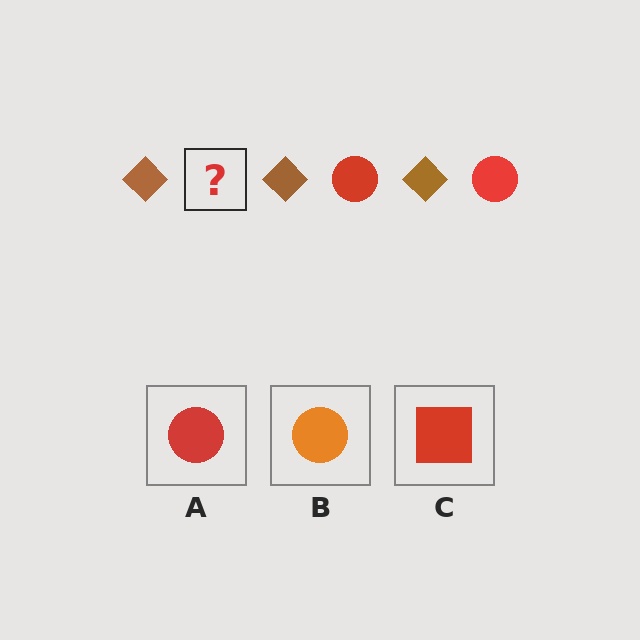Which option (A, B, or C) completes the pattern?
A.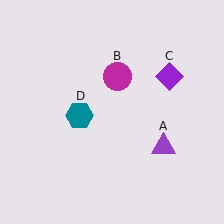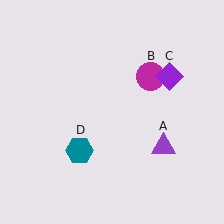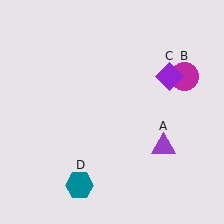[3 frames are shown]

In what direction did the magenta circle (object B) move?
The magenta circle (object B) moved right.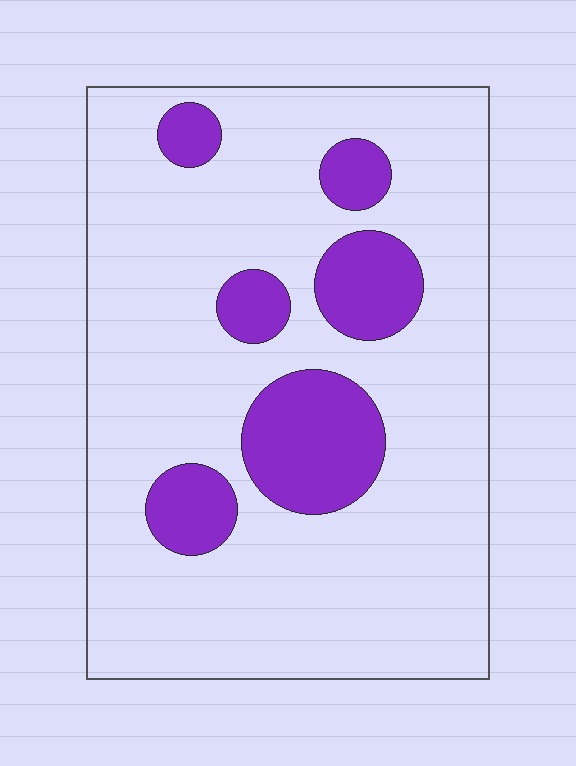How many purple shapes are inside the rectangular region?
6.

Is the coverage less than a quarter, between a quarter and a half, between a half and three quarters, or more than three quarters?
Less than a quarter.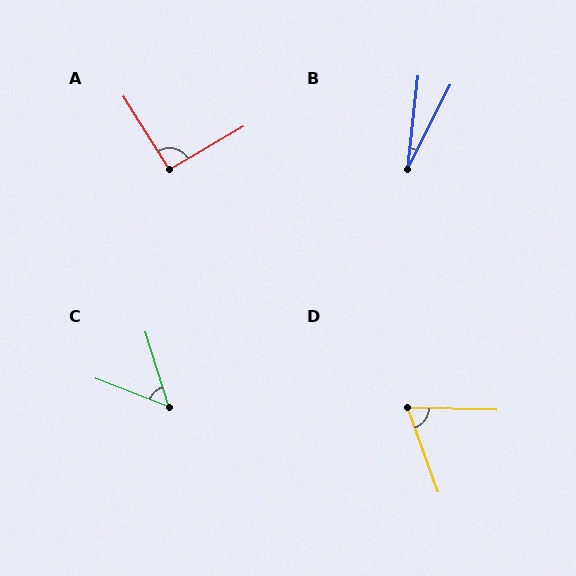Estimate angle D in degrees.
Approximately 69 degrees.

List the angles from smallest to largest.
B (21°), C (52°), D (69°), A (92°).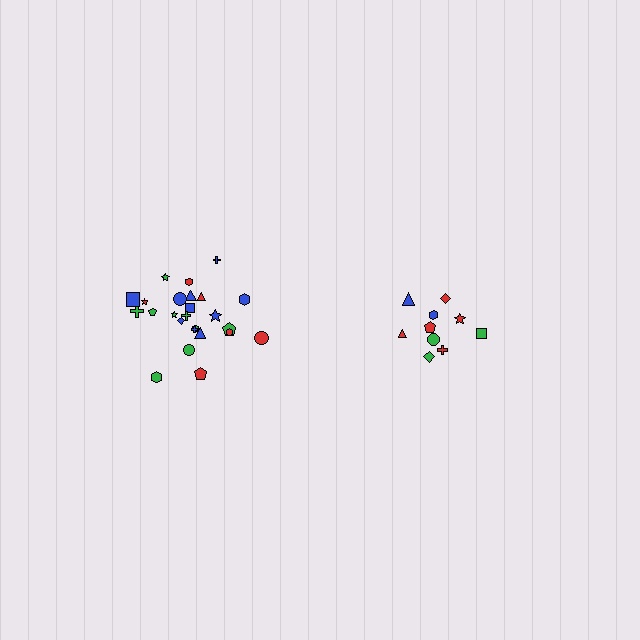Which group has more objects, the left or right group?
The left group.